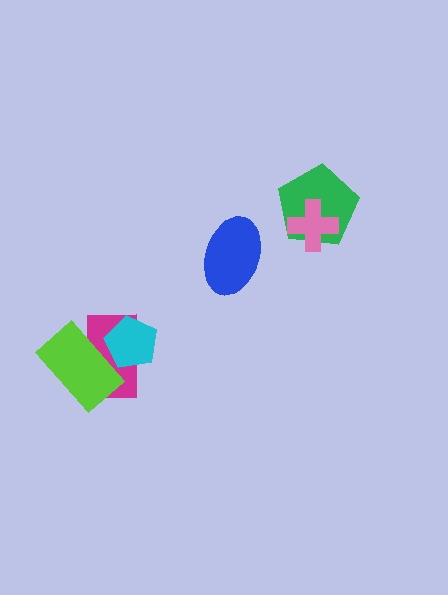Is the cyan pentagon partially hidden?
Yes, it is partially covered by another shape.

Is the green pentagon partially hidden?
Yes, it is partially covered by another shape.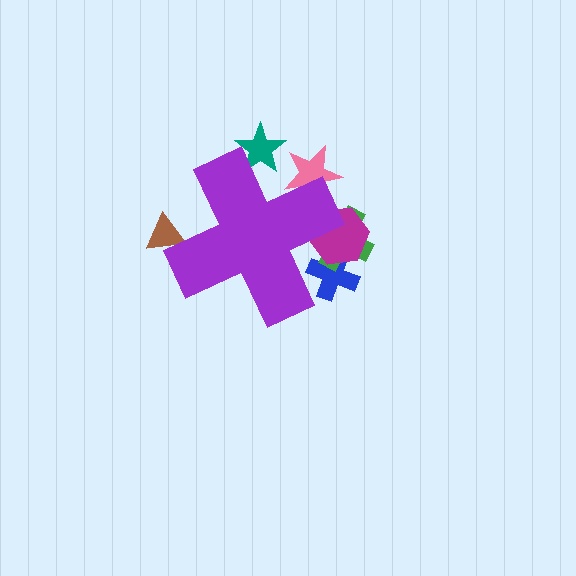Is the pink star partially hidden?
Yes, the pink star is partially hidden behind the purple cross.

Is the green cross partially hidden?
Yes, the green cross is partially hidden behind the purple cross.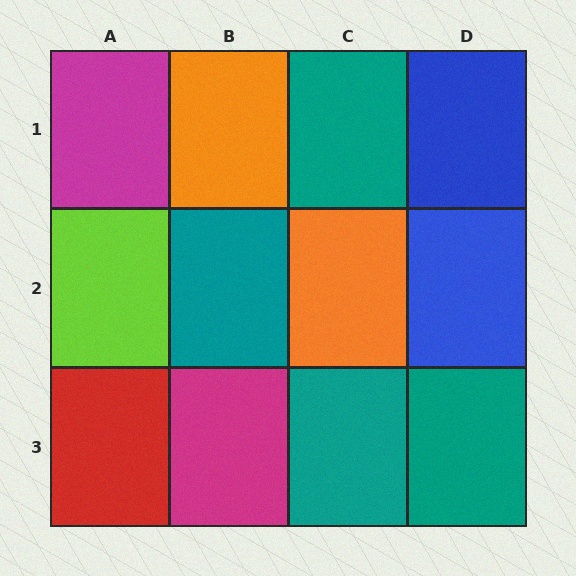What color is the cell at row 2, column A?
Lime.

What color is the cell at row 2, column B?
Teal.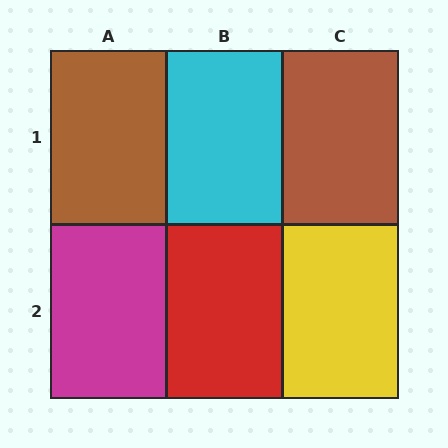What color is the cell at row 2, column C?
Yellow.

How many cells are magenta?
1 cell is magenta.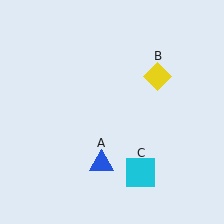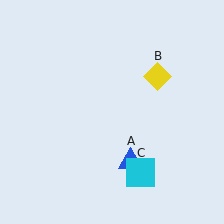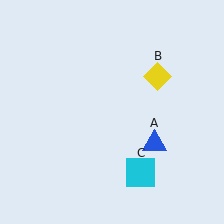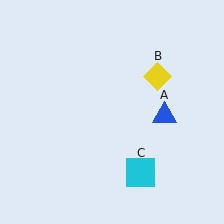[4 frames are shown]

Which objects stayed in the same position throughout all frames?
Yellow diamond (object B) and cyan square (object C) remained stationary.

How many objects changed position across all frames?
1 object changed position: blue triangle (object A).